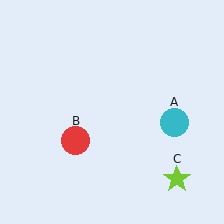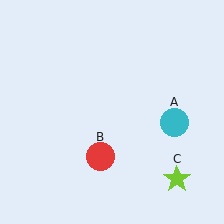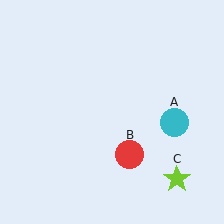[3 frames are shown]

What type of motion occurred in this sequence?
The red circle (object B) rotated counterclockwise around the center of the scene.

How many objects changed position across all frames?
1 object changed position: red circle (object B).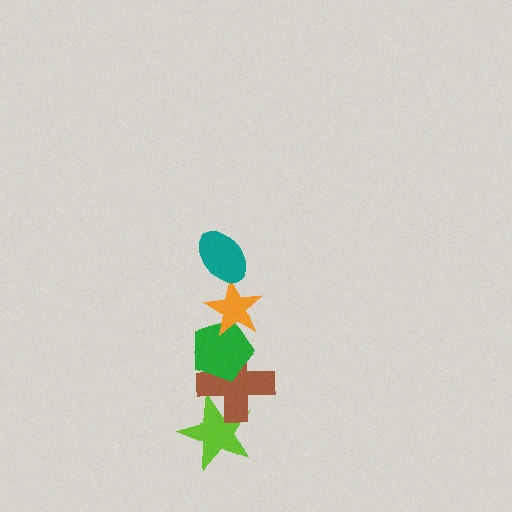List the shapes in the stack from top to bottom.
From top to bottom: the teal ellipse, the orange star, the green pentagon, the brown cross, the lime star.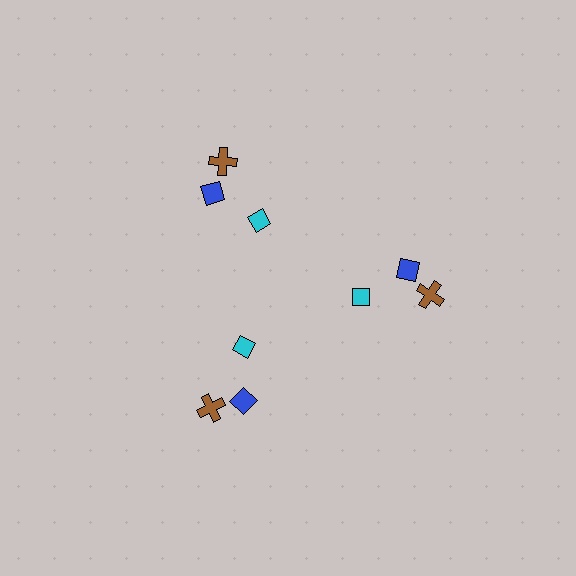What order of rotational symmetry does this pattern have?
This pattern has 3-fold rotational symmetry.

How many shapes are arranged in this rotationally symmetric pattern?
There are 9 shapes, arranged in 3 groups of 3.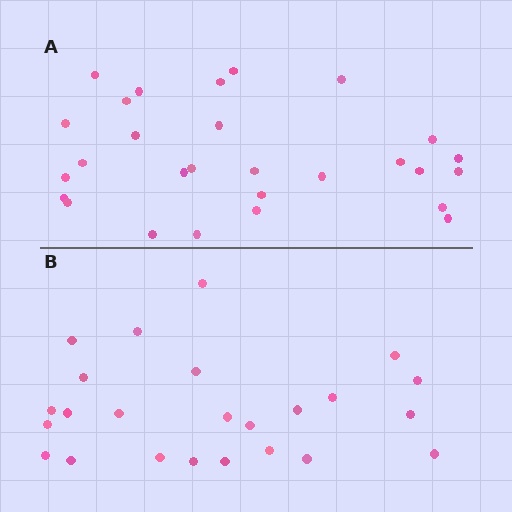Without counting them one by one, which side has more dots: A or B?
Region A (the top region) has more dots.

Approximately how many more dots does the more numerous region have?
Region A has about 4 more dots than region B.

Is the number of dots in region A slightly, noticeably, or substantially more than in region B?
Region A has only slightly more — the two regions are fairly close. The ratio is roughly 1.2 to 1.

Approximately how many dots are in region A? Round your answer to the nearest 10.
About 30 dots. (The exact count is 28, which rounds to 30.)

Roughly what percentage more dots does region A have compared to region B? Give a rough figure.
About 15% more.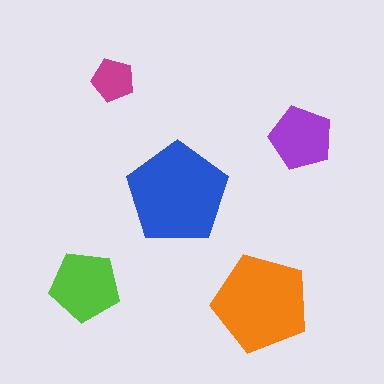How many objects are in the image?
There are 5 objects in the image.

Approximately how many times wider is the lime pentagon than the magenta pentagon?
About 1.5 times wider.